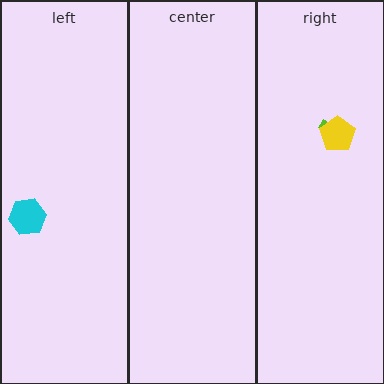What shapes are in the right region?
The lime arrow, the yellow pentagon.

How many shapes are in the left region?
1.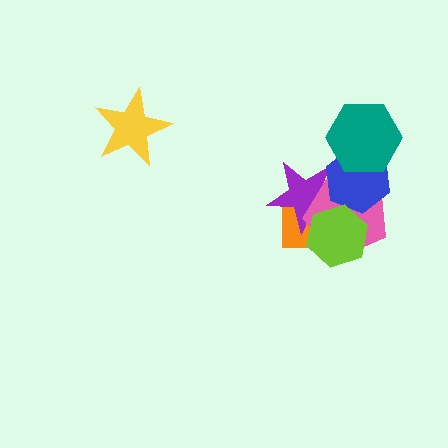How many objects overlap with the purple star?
4 objects overlap with the purple star.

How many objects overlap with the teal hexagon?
1 object overlaps with the teal hexagon.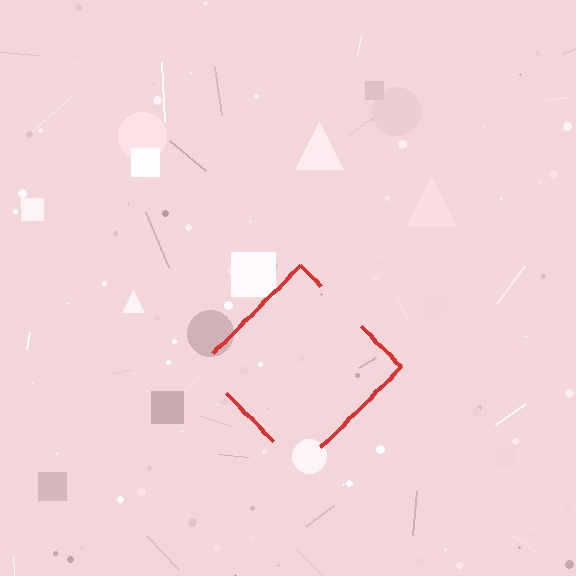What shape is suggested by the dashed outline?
The dashed outline suggests a diamond.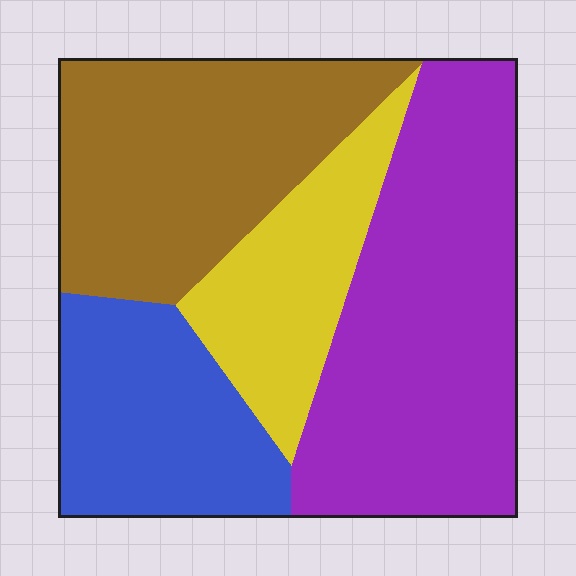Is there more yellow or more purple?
Purple.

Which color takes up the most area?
Purple, at roughly 35%.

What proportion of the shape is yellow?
Yellow covers about 15% of the shape.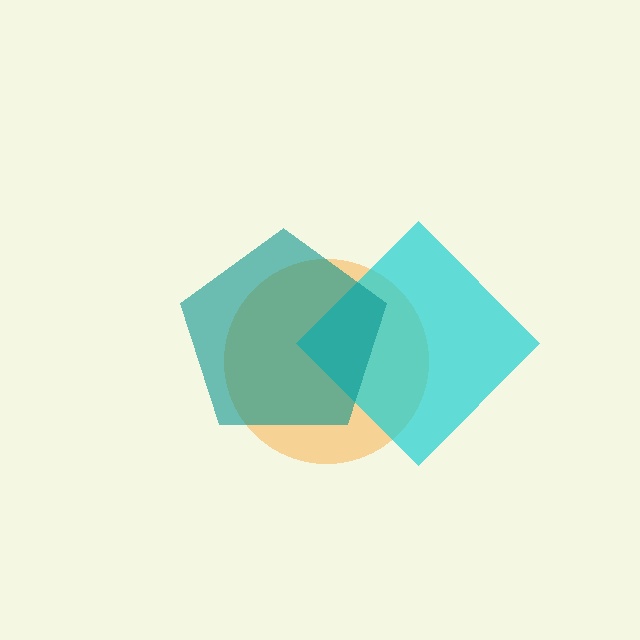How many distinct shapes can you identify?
There are 3 distinct shapes: an orange circle, a cyan diamond, a teal pentagon.